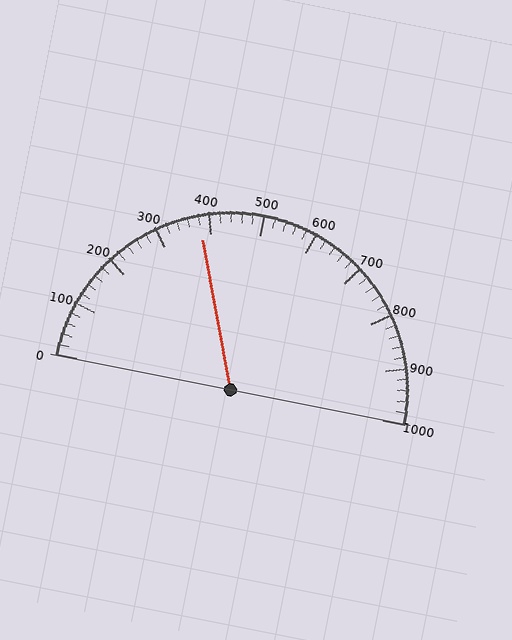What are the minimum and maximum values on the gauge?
The gauge ranges from 0 to 1000.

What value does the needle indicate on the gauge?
The needle indicates approximately 380.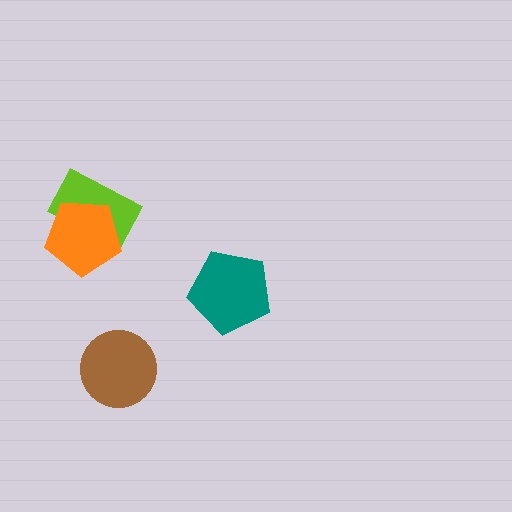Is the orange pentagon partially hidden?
No, no other shape covers it.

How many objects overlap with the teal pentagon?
0 objects overlap with the teal pentagon.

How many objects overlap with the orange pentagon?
1 object overlaps with the orange pentagon.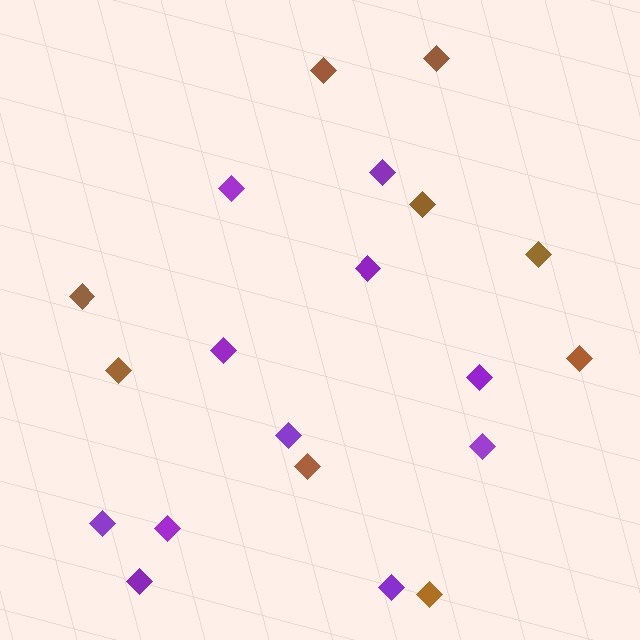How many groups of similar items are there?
There are 2 groups: one group of brown diamonds (9) and one group of purple diamonds (11).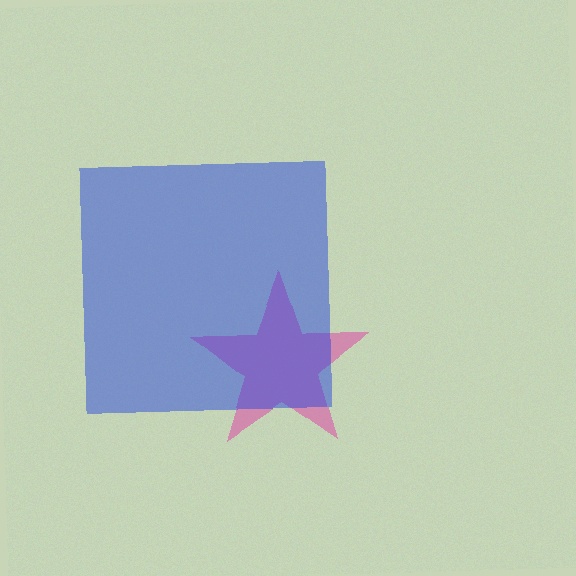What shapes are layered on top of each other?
The layered shapes are: a pink star, a blue square.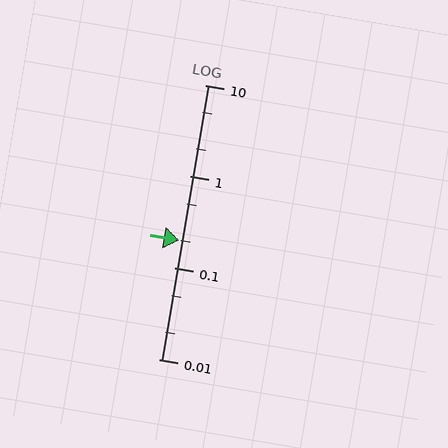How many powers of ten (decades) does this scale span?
The scale spans 3 decades, from 0.01 to 10.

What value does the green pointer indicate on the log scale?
The pointer indicates approximately 0.2.